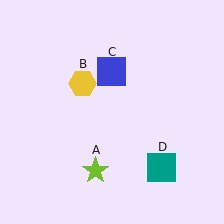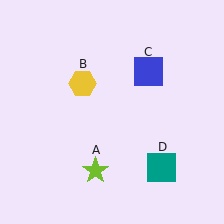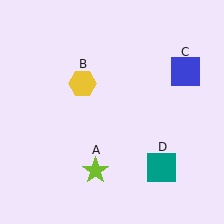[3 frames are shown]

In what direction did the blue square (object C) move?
The blue square (object C) moved right.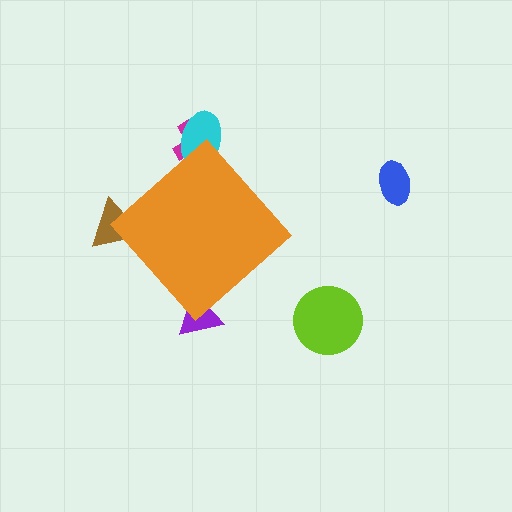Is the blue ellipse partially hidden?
No, the blue ellipse is fully visible.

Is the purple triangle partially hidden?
Yes, the purple triangle is partially hidden behind the orange diamond.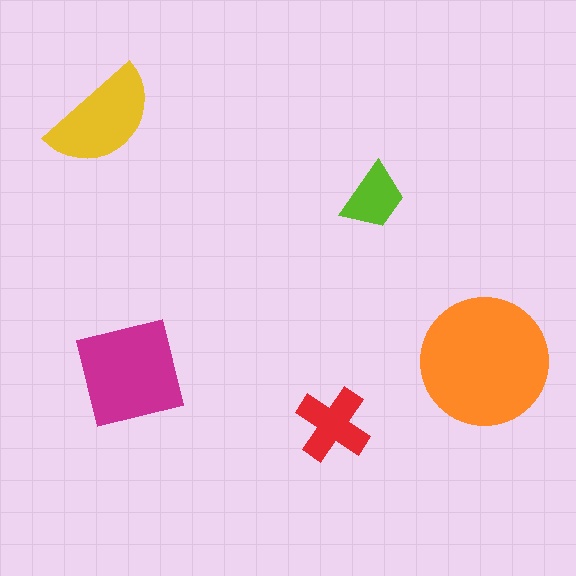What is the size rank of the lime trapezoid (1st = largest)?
5th.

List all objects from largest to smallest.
The orange circle, the magenta square, the yellow semicircle, the red cross, the lime trapezoid.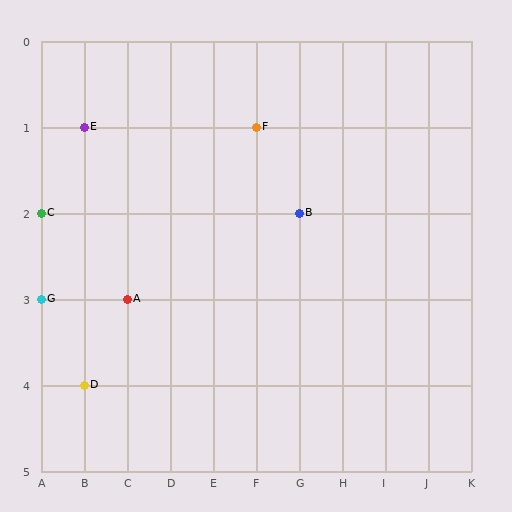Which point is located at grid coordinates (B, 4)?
Point D is at (B, 4).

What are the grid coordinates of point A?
Point A is at grid coordinates (C, 3).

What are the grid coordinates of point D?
Point D is at grid coordinates (B, 4).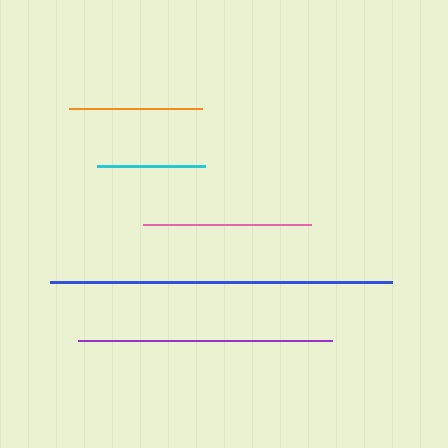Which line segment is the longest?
The blue line is the longest at approximately 342 pixels.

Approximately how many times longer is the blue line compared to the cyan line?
The blue line is approximately 3.2 times the length of the cyan line.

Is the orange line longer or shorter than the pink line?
The pink line is longer than the orange line.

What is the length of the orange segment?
The orange segment is approximately 134 pixels long.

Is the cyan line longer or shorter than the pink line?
The pink line is longer than the cyan line.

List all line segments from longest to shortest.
From longest to shortest: blue, purple, pink, orange, cyan.